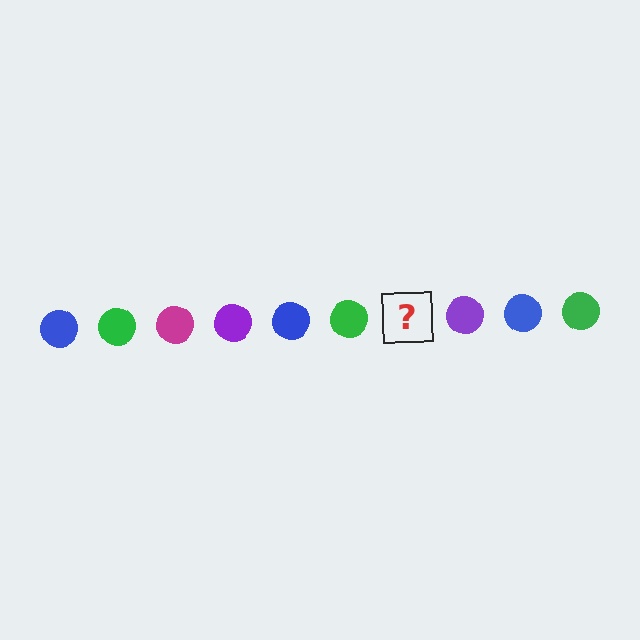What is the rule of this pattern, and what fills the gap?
The rule is that the pattern cycles through blue, green, magenta, purple circles. The gap should be filled with a magenta circle.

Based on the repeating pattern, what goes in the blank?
The blank should be a magenta circle.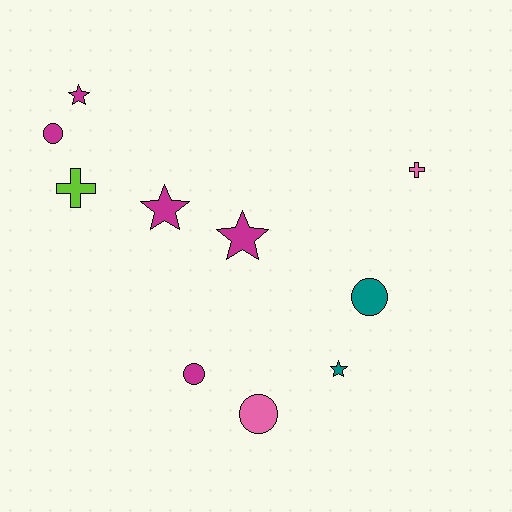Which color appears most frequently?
Magenta, with 5 objects.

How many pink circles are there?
There is 1 pink circle.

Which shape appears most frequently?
Star, with 4 objects.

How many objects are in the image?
There are 10 objects.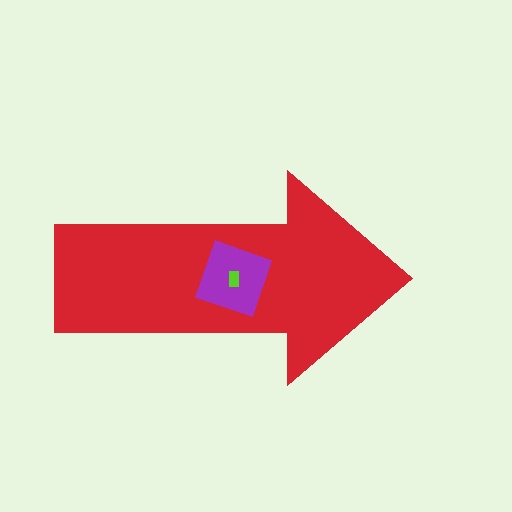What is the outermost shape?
The red arrow.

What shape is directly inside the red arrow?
The purple square.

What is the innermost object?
The lime rectangle.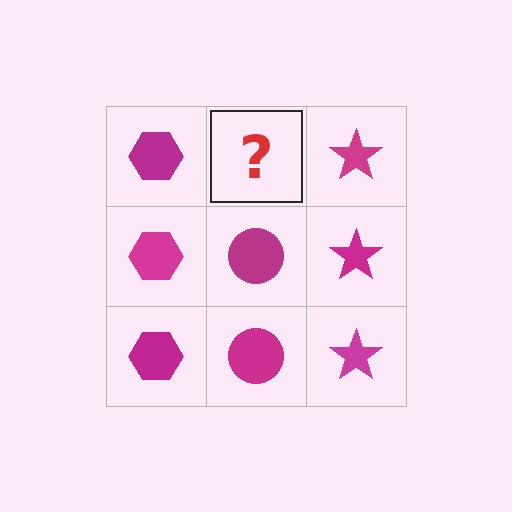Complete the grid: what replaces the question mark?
The question mark should be replaced with a magenta circle.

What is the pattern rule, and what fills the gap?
The rule is that each column has a consistent shape. The gap should be filled with a magenta circle.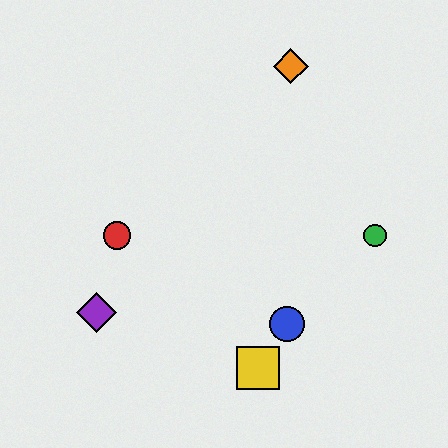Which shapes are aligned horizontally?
The red circle, the green circle are aligned horizontally.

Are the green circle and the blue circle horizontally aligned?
No, the green circle is at y≈236 and the blue circle is at y≈324.